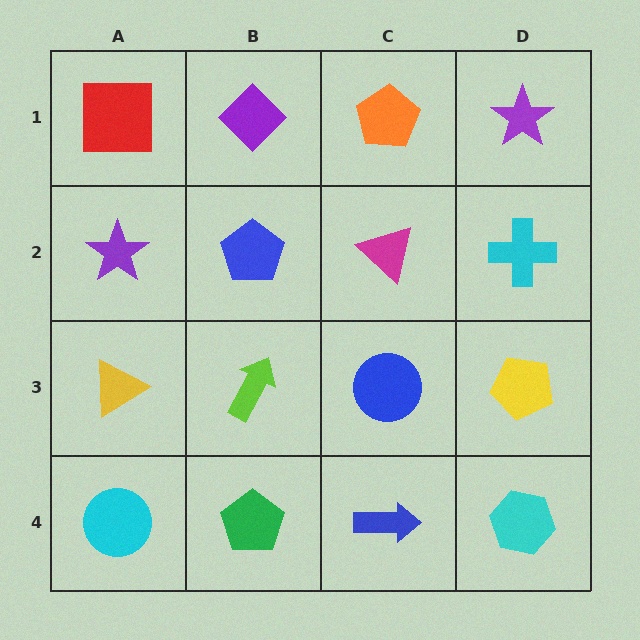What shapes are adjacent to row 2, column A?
A red square (row 1, column A), a yellow triangle (row 3, column A), a blue pentagon (row 2, column B).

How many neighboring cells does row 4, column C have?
3.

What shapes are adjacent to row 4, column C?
A blue circle (row 3, column C), a green pentagon (row 4, column B), a cyan hexagon (row 4, column D).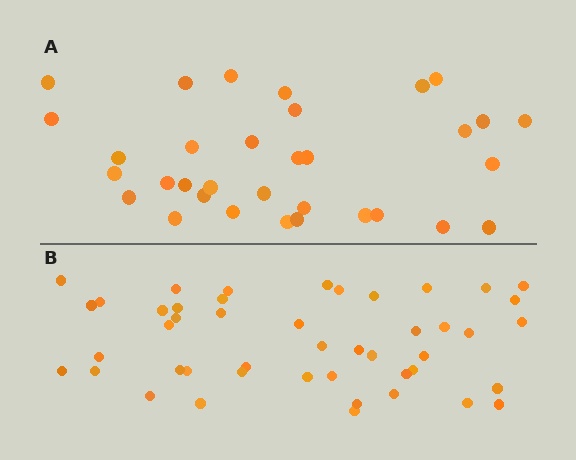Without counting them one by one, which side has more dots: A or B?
Region B (the bottom region) has more dots.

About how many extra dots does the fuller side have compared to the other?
Region B has approximately 15 more dots than region A.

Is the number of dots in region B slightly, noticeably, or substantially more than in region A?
Region B has noticeably more, but not dramatically so. The ratio is roughly 1.4 to 1.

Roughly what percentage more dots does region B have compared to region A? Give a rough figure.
About 40% more.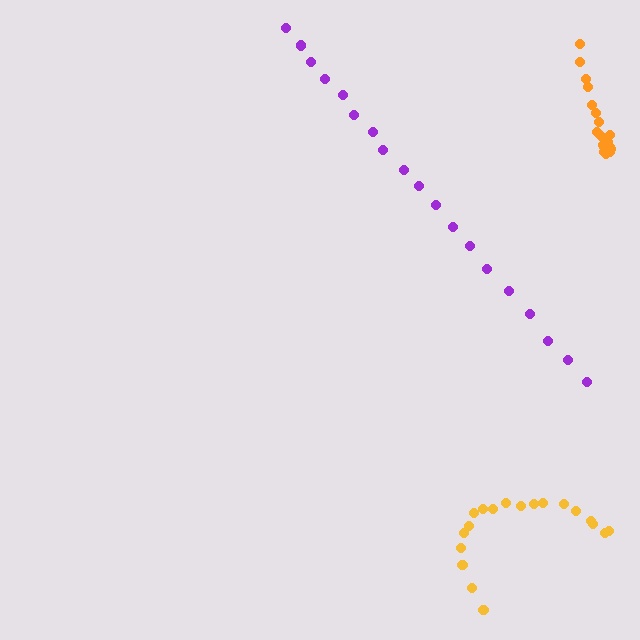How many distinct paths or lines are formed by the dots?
There are 3 distinct paths.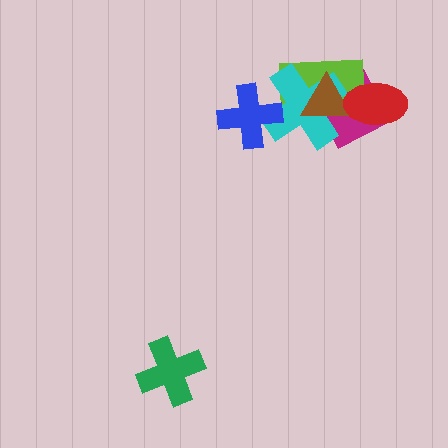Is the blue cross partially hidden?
No, no other shape covers it.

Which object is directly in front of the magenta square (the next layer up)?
The lime rectangle is directly in front of the magenta square.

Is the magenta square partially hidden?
Yes, it is partially covered by another shape.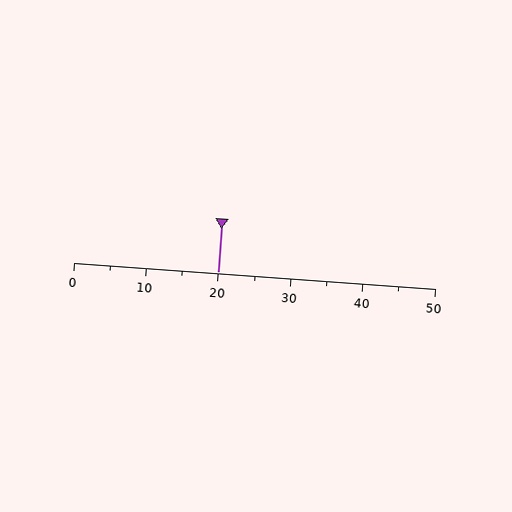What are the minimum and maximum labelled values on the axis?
The axis runs from 0 to 50.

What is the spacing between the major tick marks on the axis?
The major ticks are spaced 10 apart.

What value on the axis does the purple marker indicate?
The marker indicates approximately 20.